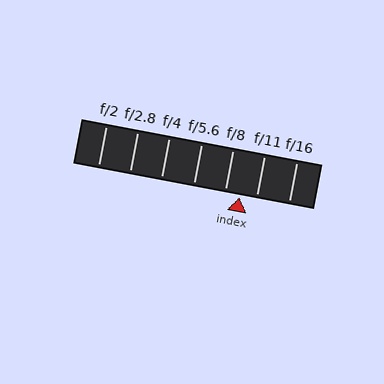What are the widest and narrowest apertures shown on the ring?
The widest aperture shown is f/2 and the narrowest is f/16.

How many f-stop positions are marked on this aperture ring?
There are 7 f-stop positions marked.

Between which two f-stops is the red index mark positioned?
The index mark is between f/8 and f/11.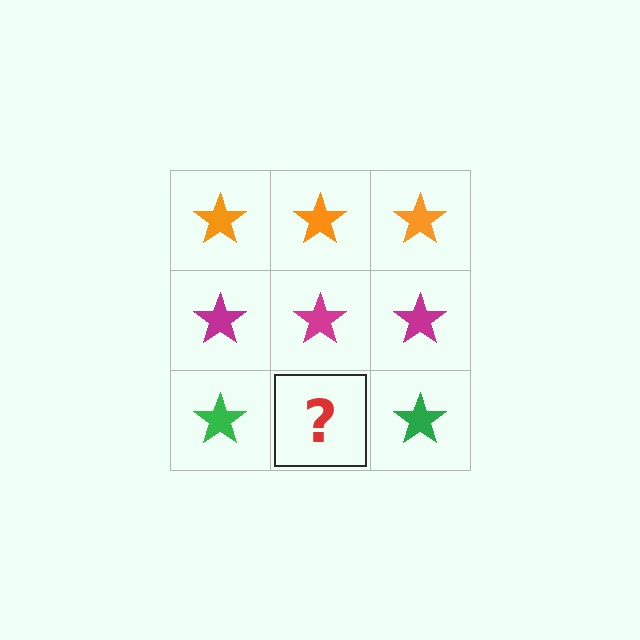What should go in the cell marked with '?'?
The missing cell should contain a green star.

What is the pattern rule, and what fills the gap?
The rule is that each row has a consistent color. The gap should be filled with a green star.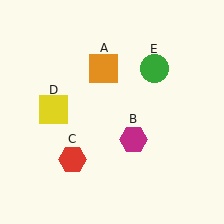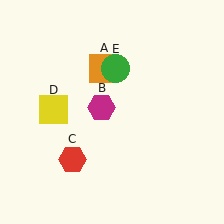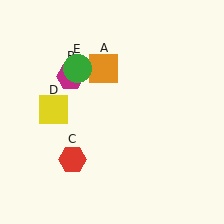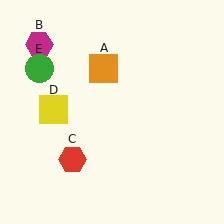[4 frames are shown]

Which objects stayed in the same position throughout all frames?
Orange square (object A) and red hexagon (object C) and yellow square (object D) remained stationary.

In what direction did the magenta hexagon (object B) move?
The magenta hexagon (object B) moved up and to the left.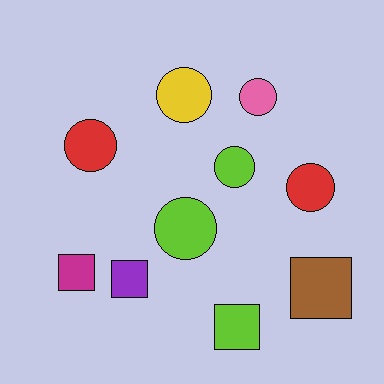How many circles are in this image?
There are 6 circles.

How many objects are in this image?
There are 10 objects.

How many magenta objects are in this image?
There is 1 magenta object.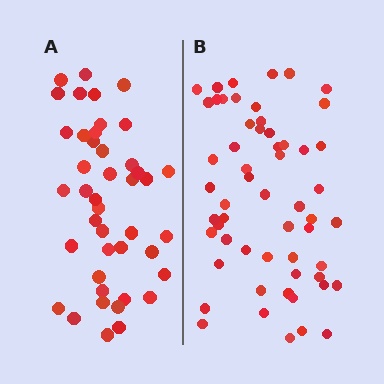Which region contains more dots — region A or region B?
Region B (the right region) has more dots.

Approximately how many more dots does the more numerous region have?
Region B has approximately 15 more dots than region A.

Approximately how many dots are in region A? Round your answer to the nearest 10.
About 40 dots. (The exact count is 43, which rounds to 40.)